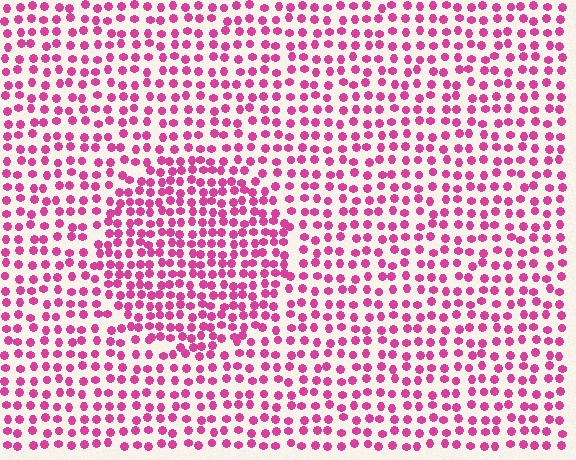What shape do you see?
I see a circle.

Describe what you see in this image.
The image contains small magenta elements arranged at two different densities. A circle-shaped region is visible where the elements are more densely packed than the surrounding area.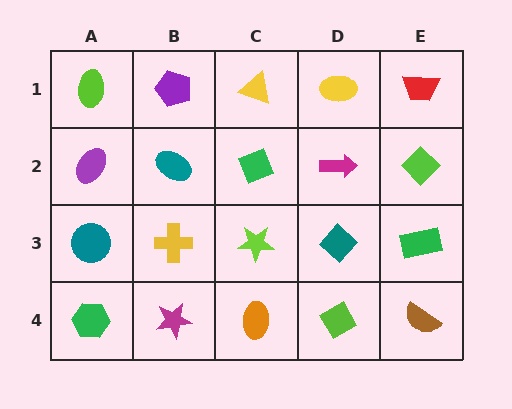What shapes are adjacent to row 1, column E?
A lime diamond (row 2, column E), a yellow ellipse (row 1, column D).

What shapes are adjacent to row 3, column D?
A magenta arrow (row 2, column D), a lime diamond (row 4, column D), a lime star (row 3, column C), a green rectangle (row 3, column E).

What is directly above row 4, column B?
A yellow cross.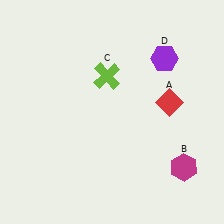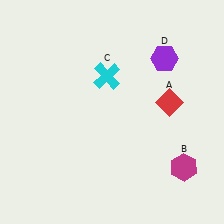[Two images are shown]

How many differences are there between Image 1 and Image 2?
There is 1 difference between the two images.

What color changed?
The cross (C) changed from lime in Image 1 to cyan in Image 2.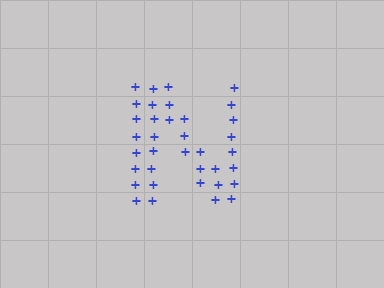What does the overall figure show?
The overall figure shows the letter N.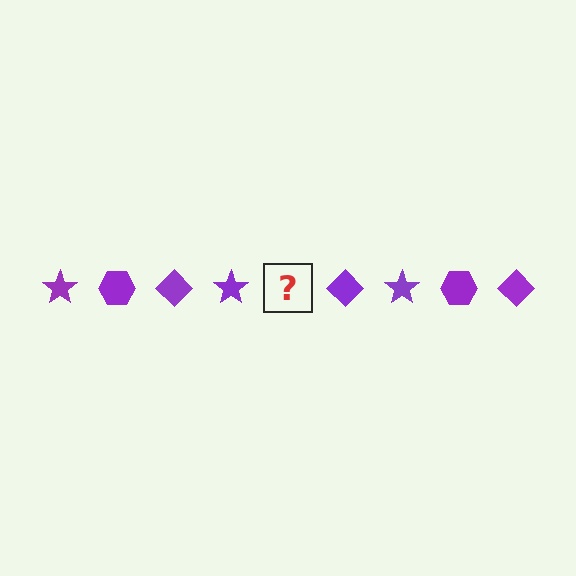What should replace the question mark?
The question mark should be replaced with a purple hexagon.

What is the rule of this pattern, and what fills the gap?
The rule is that the pattern cycles through star, hexagon, diamond shapes in purple. The gap should be filled with a purple hexagon.